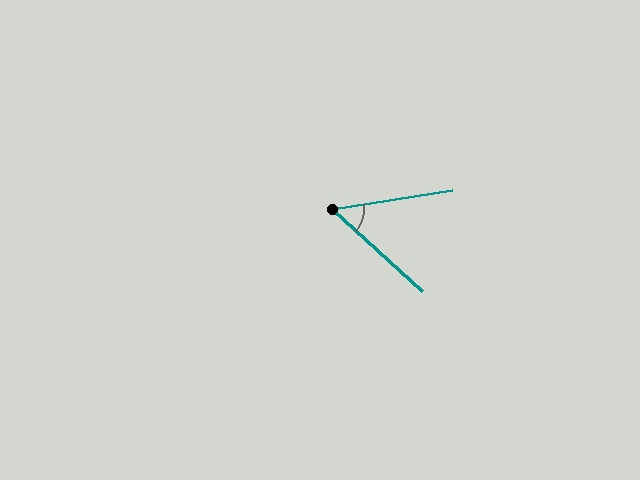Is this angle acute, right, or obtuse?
It is acute.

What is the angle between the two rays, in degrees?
Approximately 51 degrees.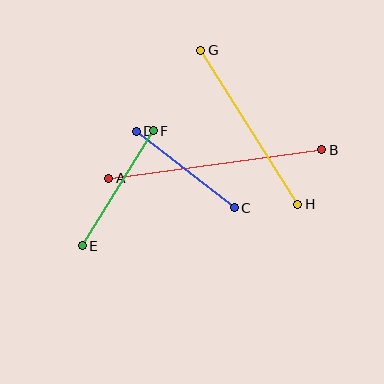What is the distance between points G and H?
The distance is approximately 182 pixels.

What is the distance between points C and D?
The distance is approximately 125 pixels.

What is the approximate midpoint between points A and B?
The midpoint is at approximately (215, 164) pixels.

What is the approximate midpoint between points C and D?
The midpoint is at approximately (185, 169) pixels.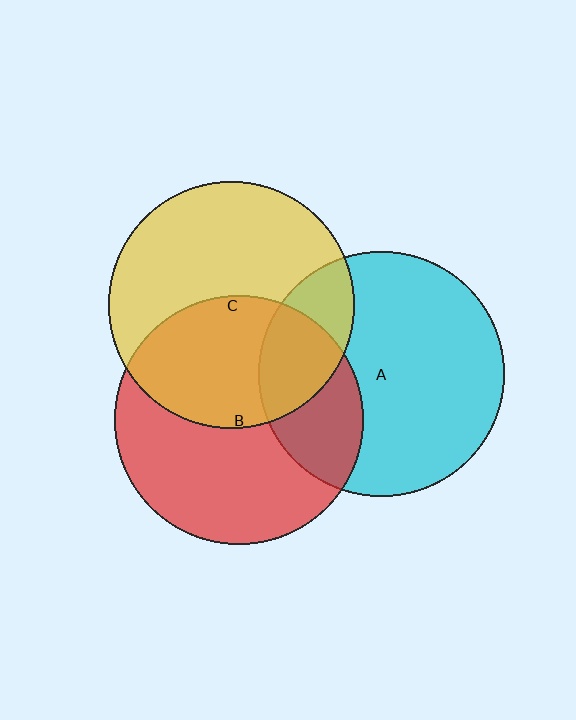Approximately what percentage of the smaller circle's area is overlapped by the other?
Approximately 20%.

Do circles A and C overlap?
Yes.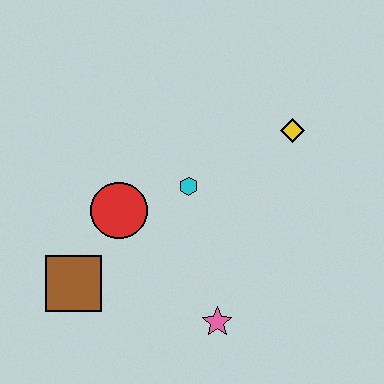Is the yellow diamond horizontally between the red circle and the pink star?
No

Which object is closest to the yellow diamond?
The cyan hexagon is closest to the yellow diamond.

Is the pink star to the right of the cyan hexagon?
Yes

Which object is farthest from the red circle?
The yellow diamond is farthest from the red circle.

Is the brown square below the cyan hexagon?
Yes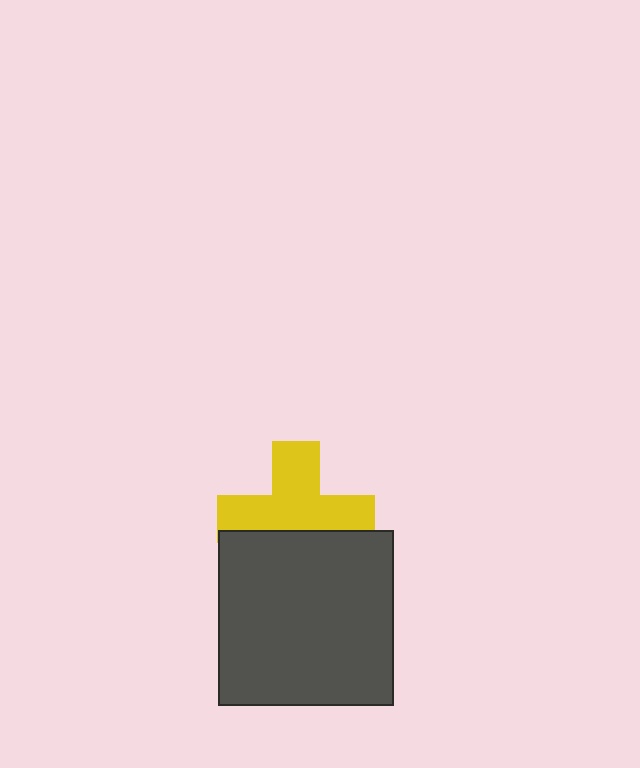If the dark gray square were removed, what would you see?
You would see the complete yellow cross.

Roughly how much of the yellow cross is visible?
About half of it is visible (roughly 62%).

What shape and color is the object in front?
The object in front is a dark gray square.